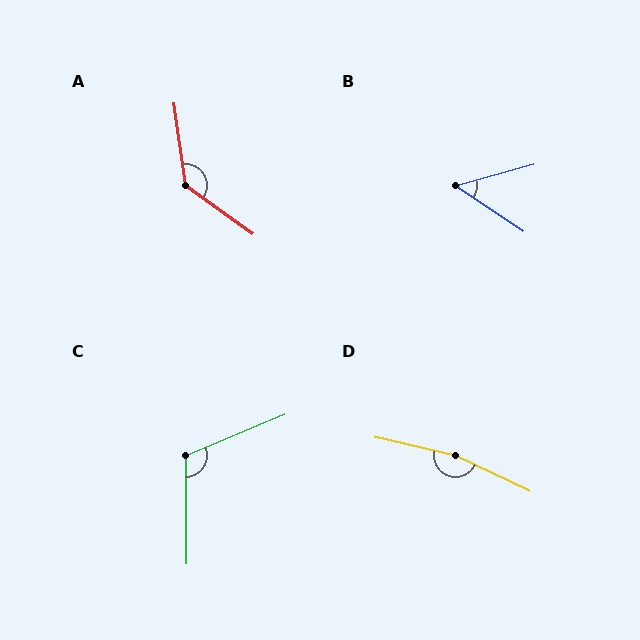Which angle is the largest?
D, at approximately 168 degrees.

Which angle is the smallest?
B, at approximately 49 degrees.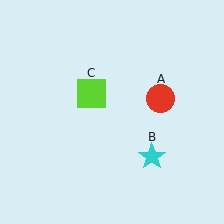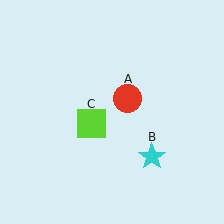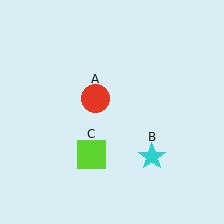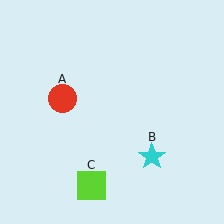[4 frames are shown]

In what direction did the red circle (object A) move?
The red circle (object A) moved left.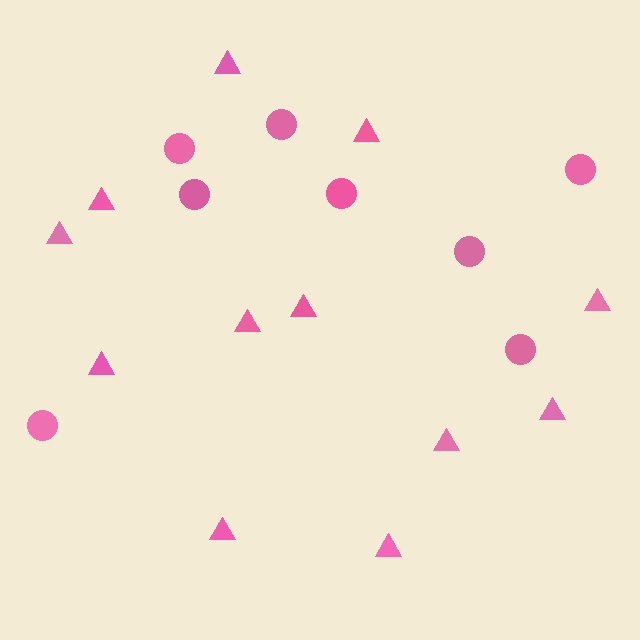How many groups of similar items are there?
There are 2 groups: one group of circles (8) and one group of triangles (12).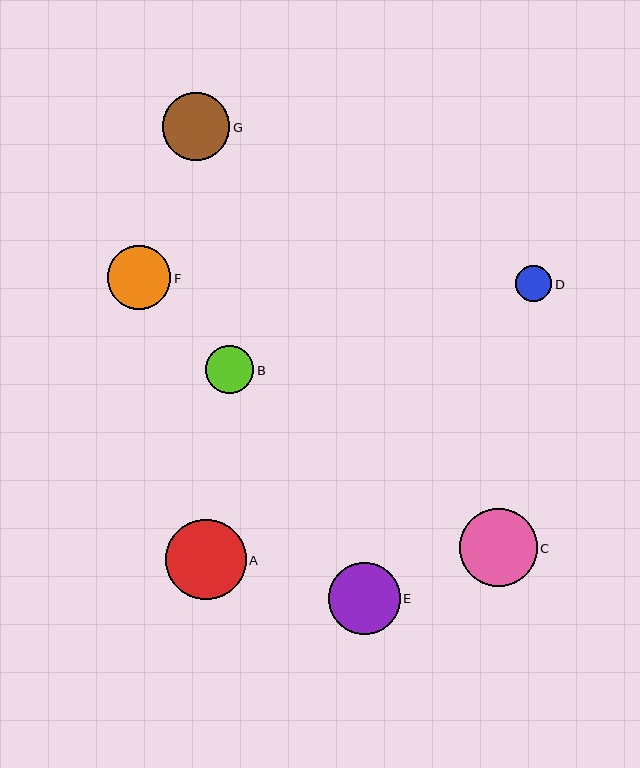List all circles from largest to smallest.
From largest to smallest: A, C, E, G, F, B, D.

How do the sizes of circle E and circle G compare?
Circle E and circle G are approximately the same size.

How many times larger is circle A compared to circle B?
Circle A is approximately 1.7 times the size of circle B.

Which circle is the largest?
Circle A is the largest with a size of approximately 81 pixels.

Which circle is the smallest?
Circle D is the smallest with a size of approximately 36 pixels.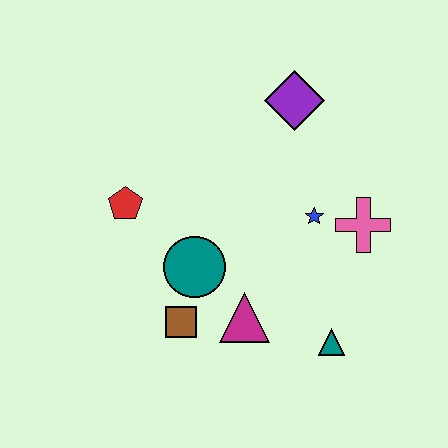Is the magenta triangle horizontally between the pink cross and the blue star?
No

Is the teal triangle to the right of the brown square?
Yes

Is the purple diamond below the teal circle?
No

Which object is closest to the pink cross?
The blue star is closest to the pink cross.